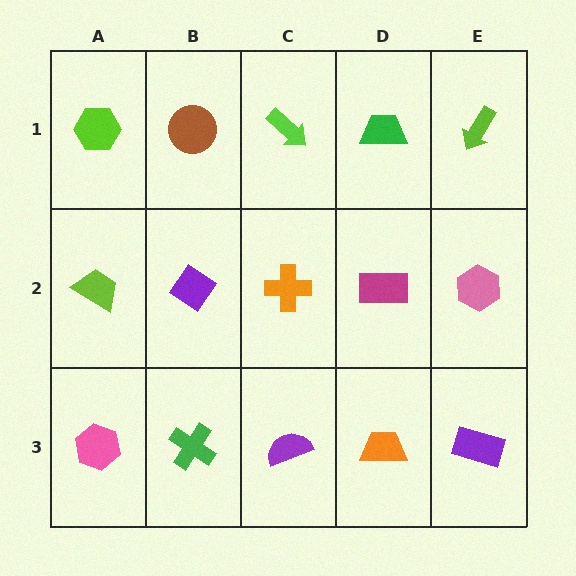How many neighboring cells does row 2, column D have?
4.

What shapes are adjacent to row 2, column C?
A lime arrow (row 1, column C), a purple semicircle (row 3, column C), a purple diamond (row 2, column B), a magenta rectangle (row 2, column D).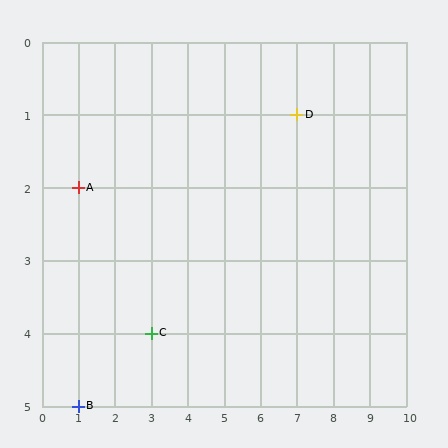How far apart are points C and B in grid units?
Points C and B are 2 columns and 1 row apart (about 2.2 grid units diagonally).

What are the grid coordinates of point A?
Point A is at grid coordinates (1, 2).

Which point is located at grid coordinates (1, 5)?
Point B is at (1, 5).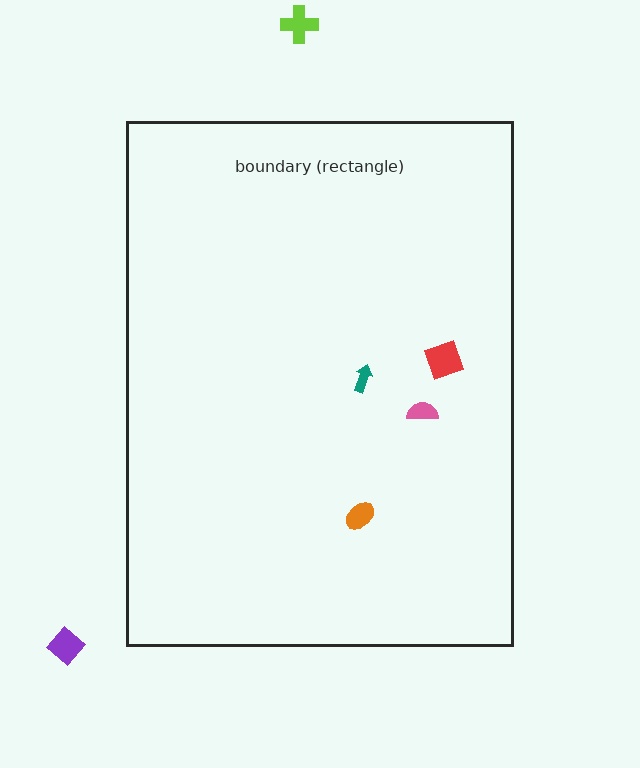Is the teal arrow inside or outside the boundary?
Inside.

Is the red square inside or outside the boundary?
Inside.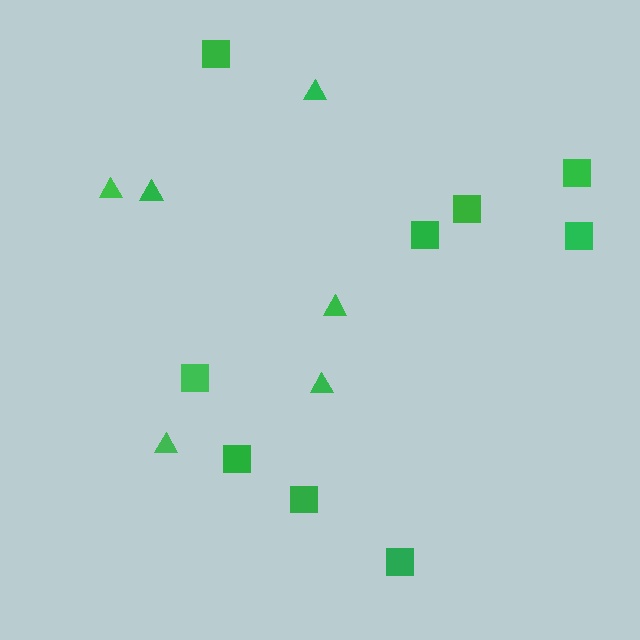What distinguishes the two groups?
There are 2 groups: one group of squares (9) and one group of triangles (6).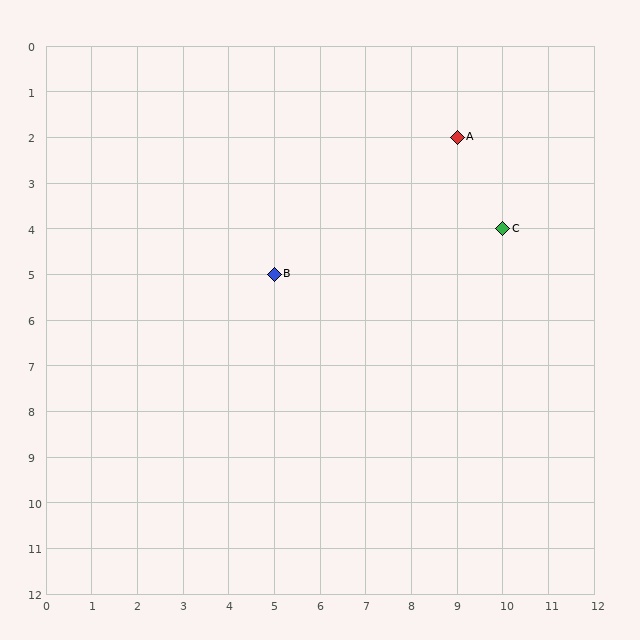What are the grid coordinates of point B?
Point B is at grid coordinates (5, 5).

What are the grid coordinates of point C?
Point C is at grid coordinates (10, 4).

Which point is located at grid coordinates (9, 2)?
Point A is at (9, 2).